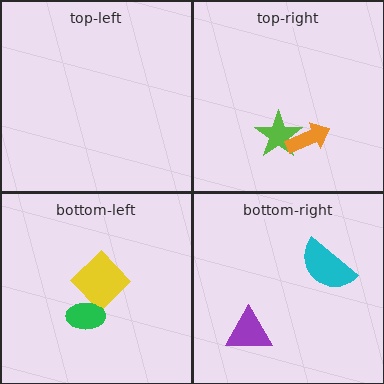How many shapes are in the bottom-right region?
2.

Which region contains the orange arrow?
The top-right region.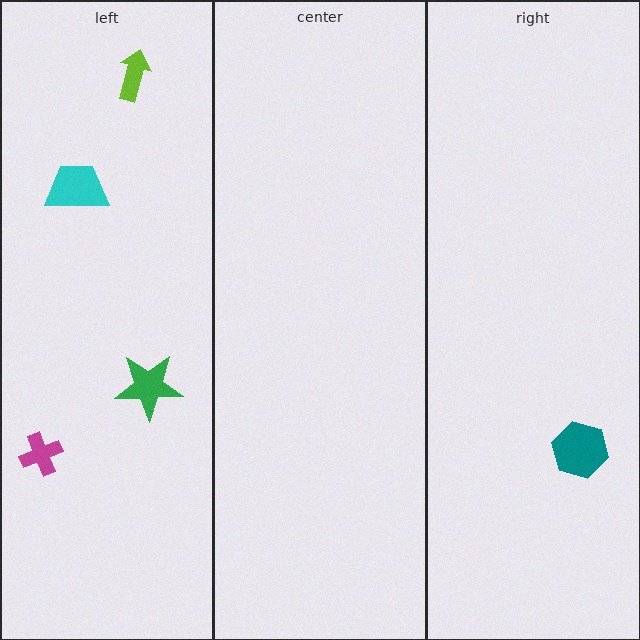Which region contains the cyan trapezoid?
The left region.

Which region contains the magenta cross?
The left region.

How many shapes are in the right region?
1.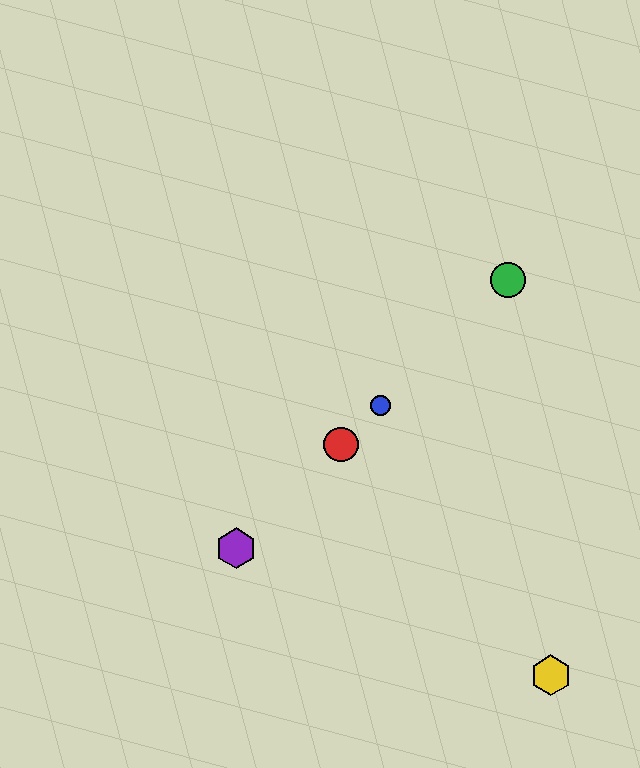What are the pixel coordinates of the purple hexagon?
The purple hexagon is at (236, 548).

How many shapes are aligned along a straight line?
4 shapes (the red circle, the blue circle, the green circle, the purple hexagon) are aligned along a straight line.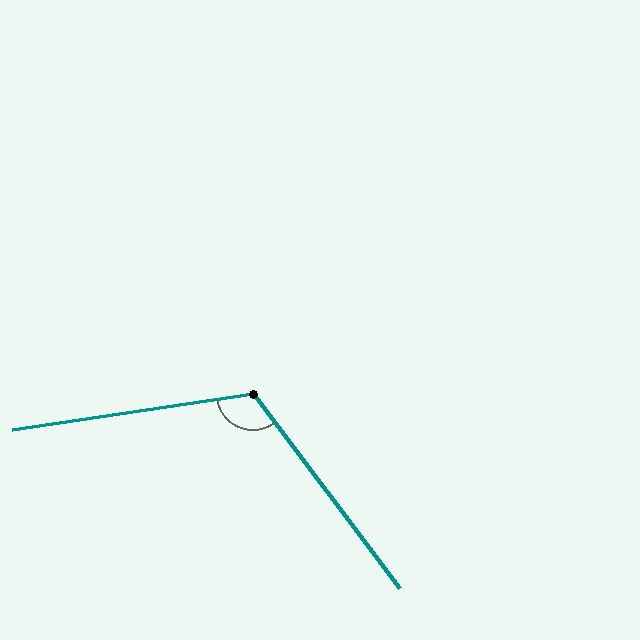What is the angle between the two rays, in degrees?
Approximately 118 degrees.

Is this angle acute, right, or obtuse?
It is obtuse.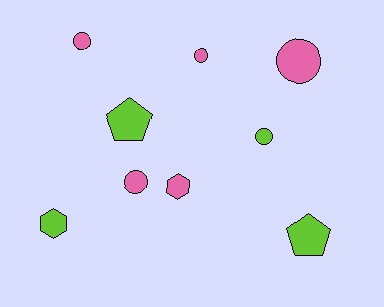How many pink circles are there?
There are 4 pink circles.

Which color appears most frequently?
Pink, with 5 objects.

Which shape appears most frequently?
Circle, with 5 objects.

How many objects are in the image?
There are 9 objects.